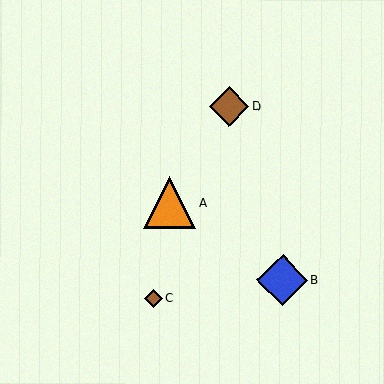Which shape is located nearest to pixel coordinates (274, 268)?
The blue diamond (labeled B) at (282, 280) is nearest to that location.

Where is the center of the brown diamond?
The center of the brown diamond is at (154, 298).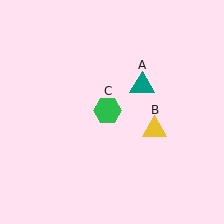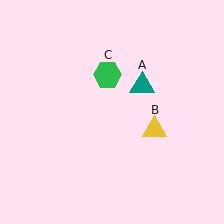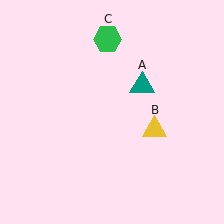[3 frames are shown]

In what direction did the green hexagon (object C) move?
The green hexagon (object C) moved up.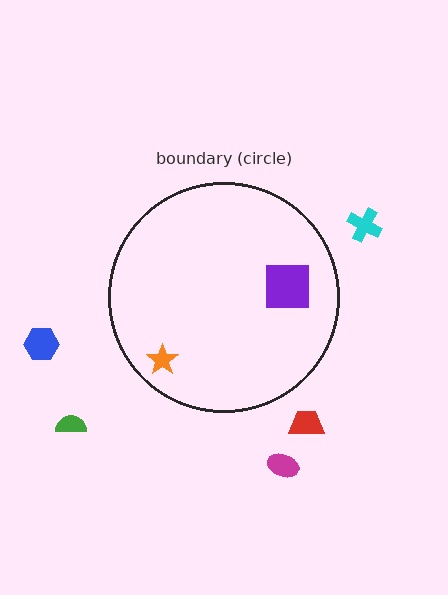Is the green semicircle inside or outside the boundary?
Outside.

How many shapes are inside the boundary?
2 inside, 5 outside.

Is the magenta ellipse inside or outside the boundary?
Outside.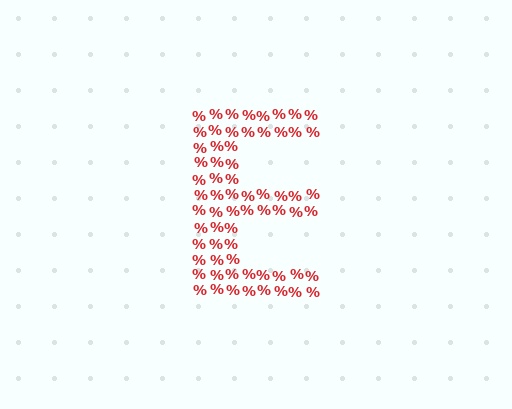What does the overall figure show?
The overall figure shows the letter E.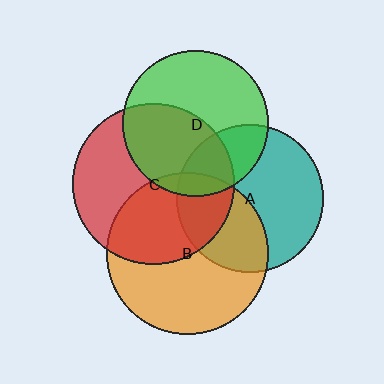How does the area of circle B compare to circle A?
Approximately 1.2 times.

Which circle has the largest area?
Circle B (orange).